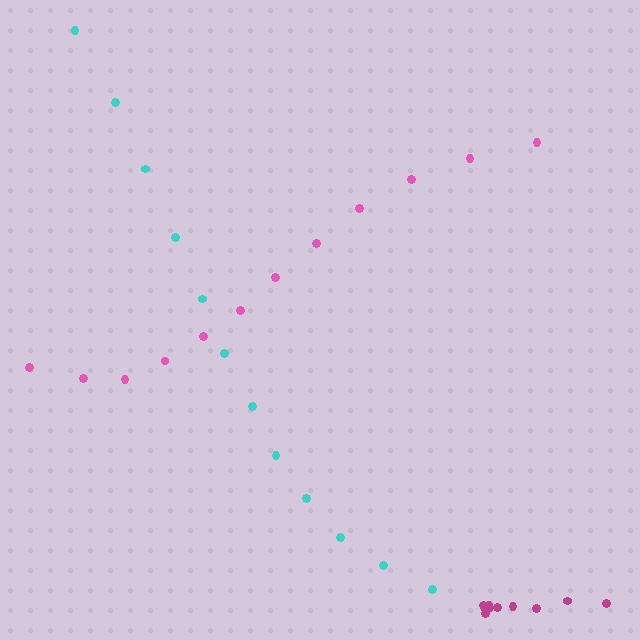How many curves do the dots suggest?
There are 3 distinct paths.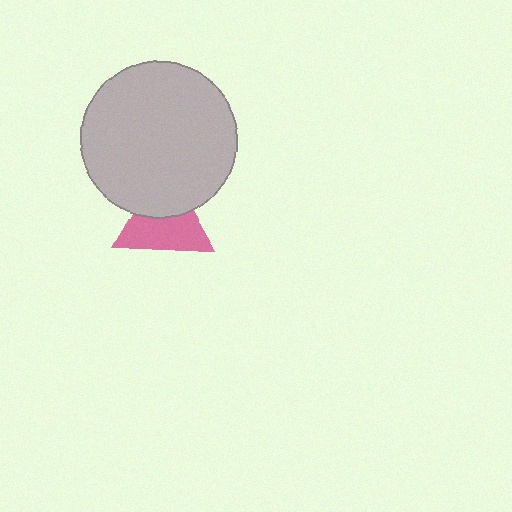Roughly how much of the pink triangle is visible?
About half of it is visible (roughly 60%).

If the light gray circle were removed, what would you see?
You would see the complete pink triangle.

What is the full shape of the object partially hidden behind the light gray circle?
The partially hidden object is a pink triangle.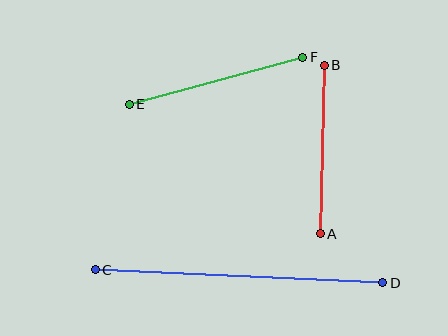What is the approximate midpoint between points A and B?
The midpoint is at approximately (322, 149) pixels.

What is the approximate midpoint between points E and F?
The midpoint is at approximately (216, 81) pixels.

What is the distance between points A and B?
The distance is approximately 169 pixels.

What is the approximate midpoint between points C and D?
The midpoint is at approximately (239, 276) pixels.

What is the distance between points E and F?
The distance is approximately 179 pixels.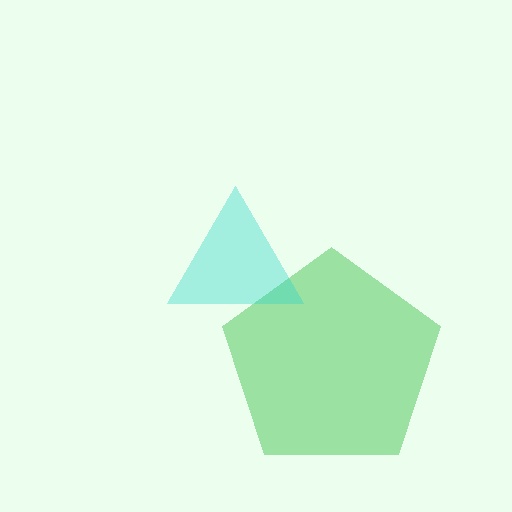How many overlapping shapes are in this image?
There are 2 overlapping shapes in the image.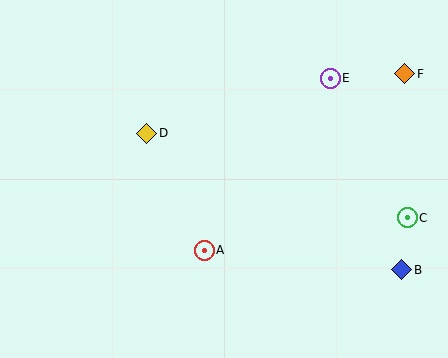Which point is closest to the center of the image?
Point A at (204, 250) is closest to the center.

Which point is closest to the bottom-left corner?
Point A is closest to the bottom-left corner.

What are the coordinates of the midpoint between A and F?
The midpoint between A and F is at (304, 162).